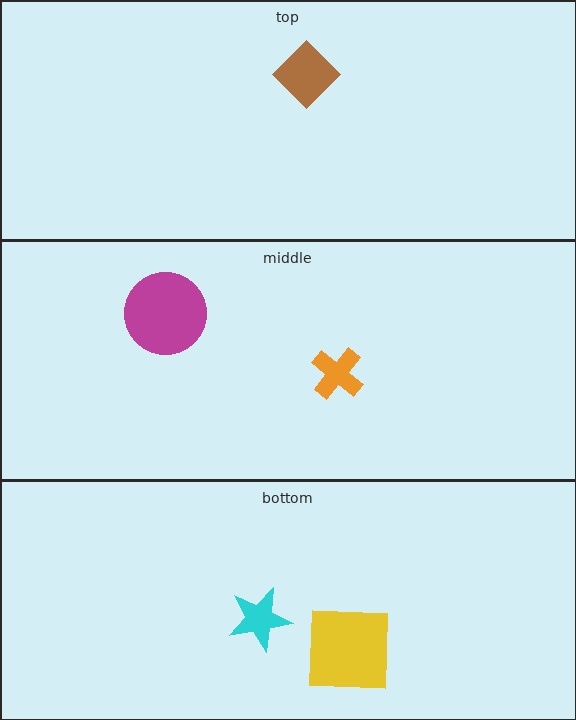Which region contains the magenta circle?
The middle region.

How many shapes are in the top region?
1.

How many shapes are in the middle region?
2.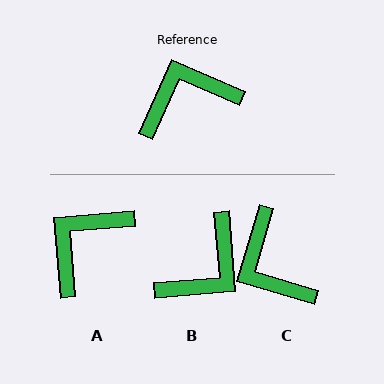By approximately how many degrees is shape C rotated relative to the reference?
Approximately 97 degrees counter-clockwise.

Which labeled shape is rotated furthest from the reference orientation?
B, about 152 degrees away.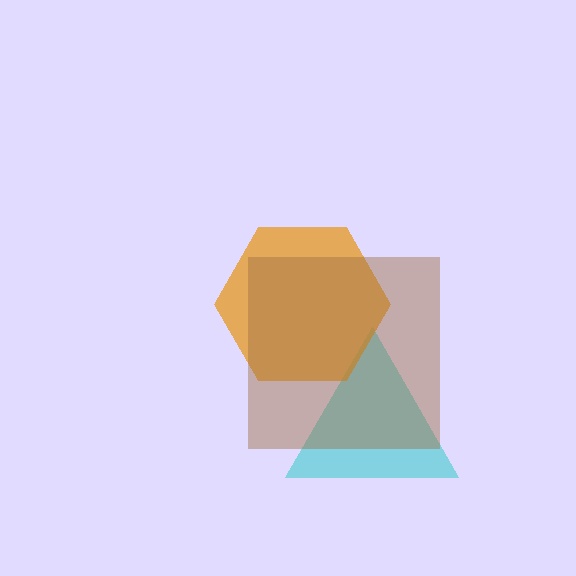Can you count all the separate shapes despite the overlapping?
Yes, there are 3 separate shapes.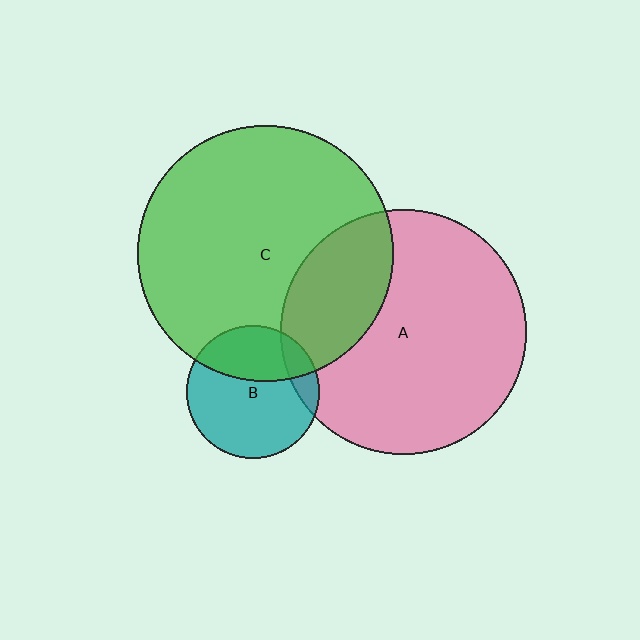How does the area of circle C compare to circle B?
Approximately 3.7 times.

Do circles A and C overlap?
Yes.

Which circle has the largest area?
Circle C (green).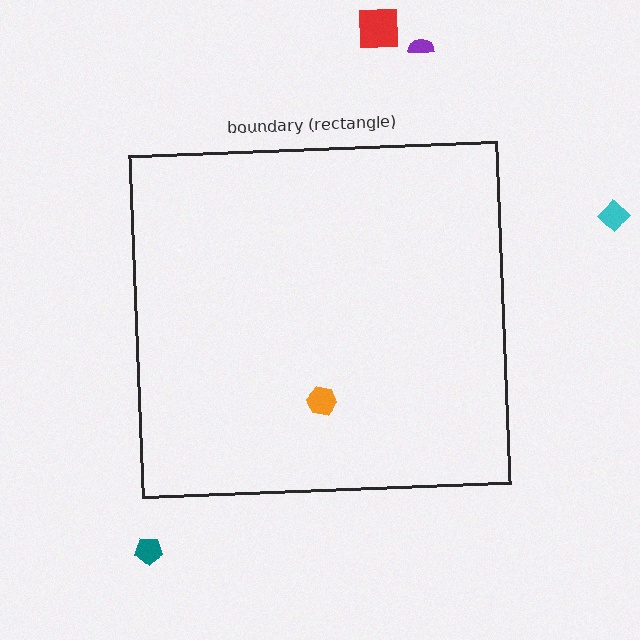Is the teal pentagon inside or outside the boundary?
Outside.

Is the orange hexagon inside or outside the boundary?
Inside.